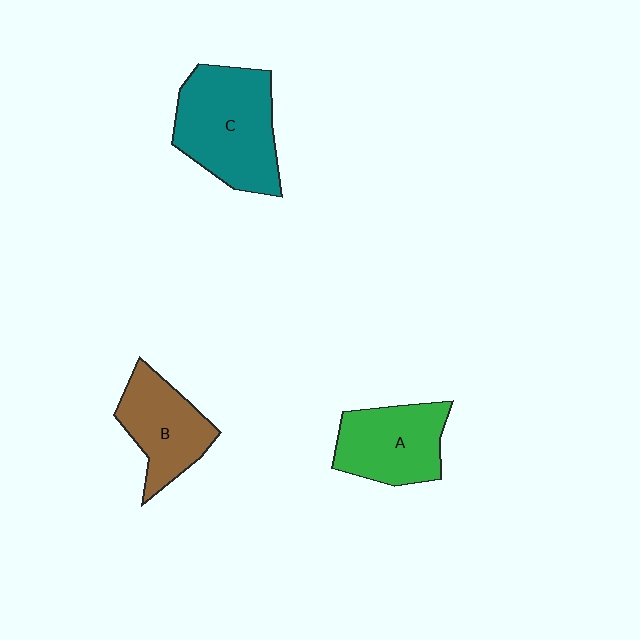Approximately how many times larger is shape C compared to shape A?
Approximately 1.4 times.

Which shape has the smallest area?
Shape B (brown).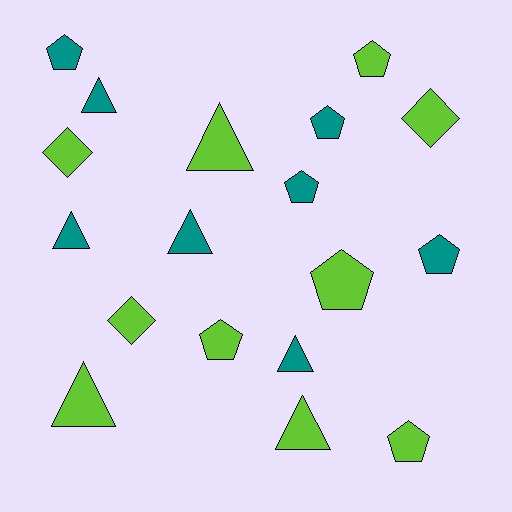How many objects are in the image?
There are 18 objects.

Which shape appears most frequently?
Pentagon, with 8 objects.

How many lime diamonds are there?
There are 3 lime diamonds.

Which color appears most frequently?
Lime, with 10 objects.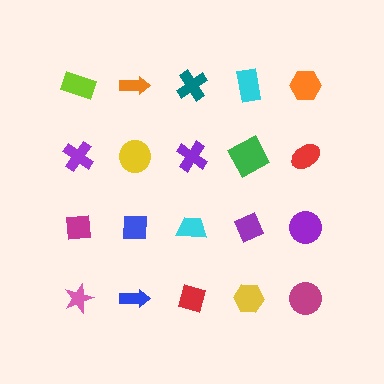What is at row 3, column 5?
A purple circle.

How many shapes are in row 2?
5 shapes.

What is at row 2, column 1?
A purple cross.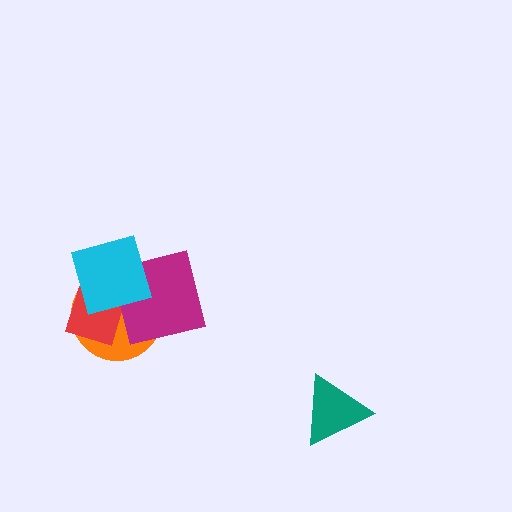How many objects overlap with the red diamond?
2 objects overlap with the red diamond.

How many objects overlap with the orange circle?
3 objects overlap with the orange circle.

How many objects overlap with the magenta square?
2 objects overlap with the magenta square.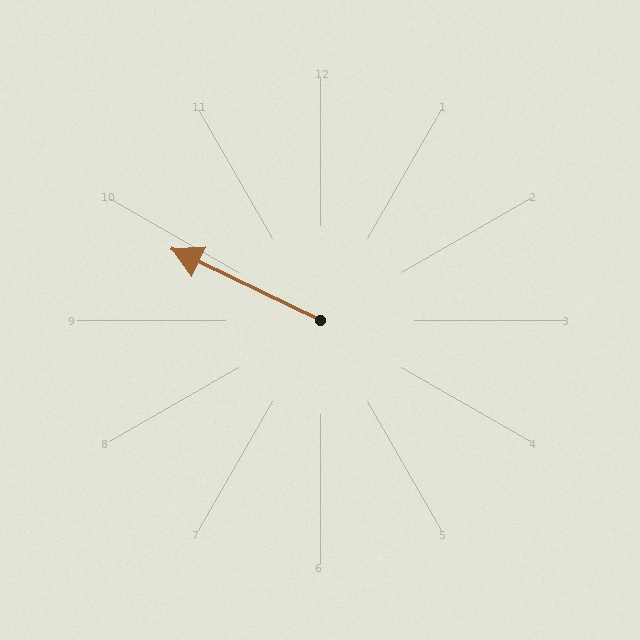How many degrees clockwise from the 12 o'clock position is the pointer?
Approximately 296 degrees.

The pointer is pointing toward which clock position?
Roughly 10 o'clock.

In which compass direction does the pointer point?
Northwest.